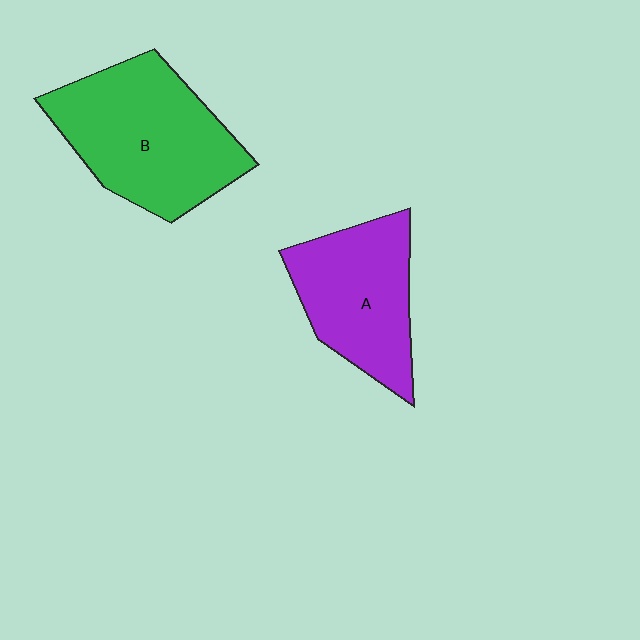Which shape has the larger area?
Shape B (green).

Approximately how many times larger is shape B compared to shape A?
Approximately 1.3 times.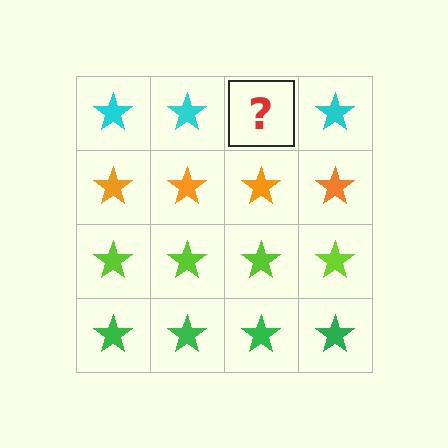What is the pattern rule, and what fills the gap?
The rule is that each row has a consistent color. The gap should be filled with a cyan star.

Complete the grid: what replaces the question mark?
The question mark should be replaced with a cyan star.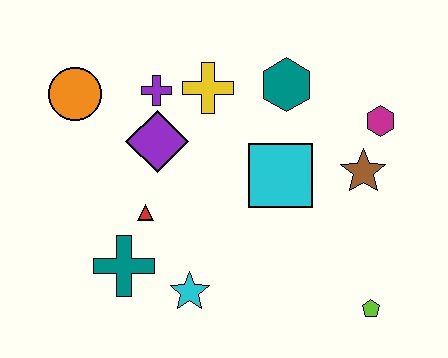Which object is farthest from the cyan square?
The orange circle is farthest from the cyan square.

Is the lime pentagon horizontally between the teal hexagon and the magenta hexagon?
Yes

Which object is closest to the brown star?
The magenta hexagon is closest to the brown star.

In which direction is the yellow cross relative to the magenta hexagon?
The yellow cross is to the left of the magenta hexagon.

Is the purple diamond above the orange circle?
No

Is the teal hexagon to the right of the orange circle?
Yes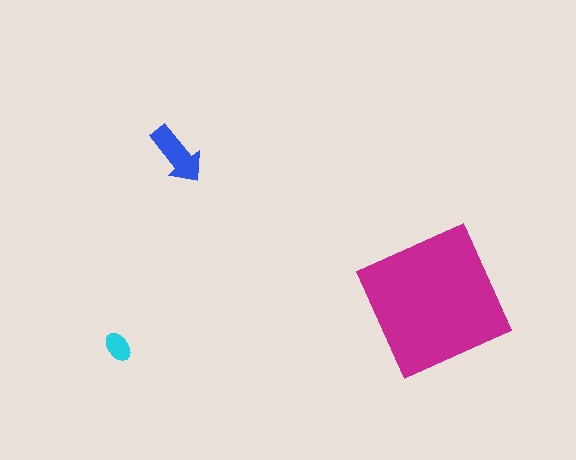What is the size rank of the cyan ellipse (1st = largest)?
3rd.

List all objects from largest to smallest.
The magenta square, the blue arrow, the cyan ellipse.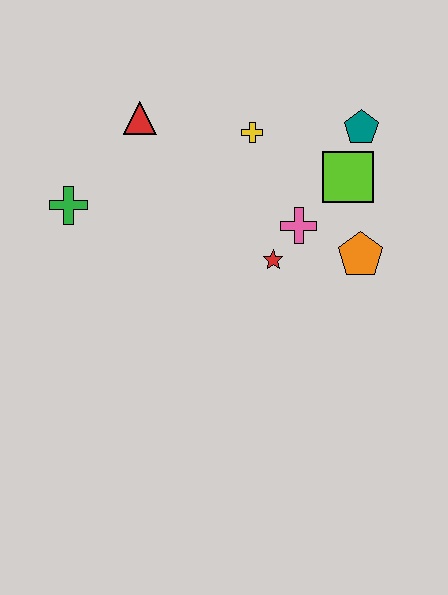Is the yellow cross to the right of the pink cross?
No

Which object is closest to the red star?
The pink cross is closest to the red star.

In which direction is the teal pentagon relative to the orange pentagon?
The teal pentagon is above the orange pentagon.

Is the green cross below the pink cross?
No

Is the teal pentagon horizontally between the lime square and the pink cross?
No